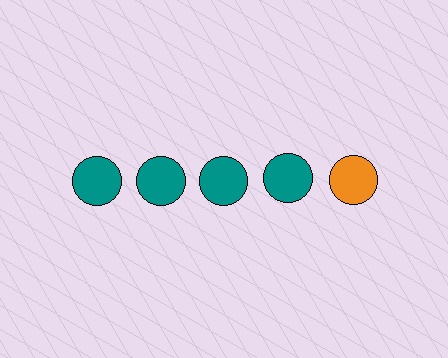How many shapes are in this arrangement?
There are 5 shapes arranged in a grid pattern.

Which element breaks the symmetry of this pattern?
The orange circle in the top row, rightmost column breaks the symmetry. All other shapes are teal circles.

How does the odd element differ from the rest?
It has a different color: orange instead of teal.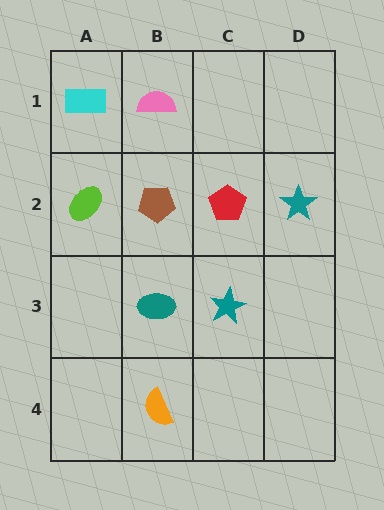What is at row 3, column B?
A teal ellipse.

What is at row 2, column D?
A teal star.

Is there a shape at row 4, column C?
No, that cell is empty.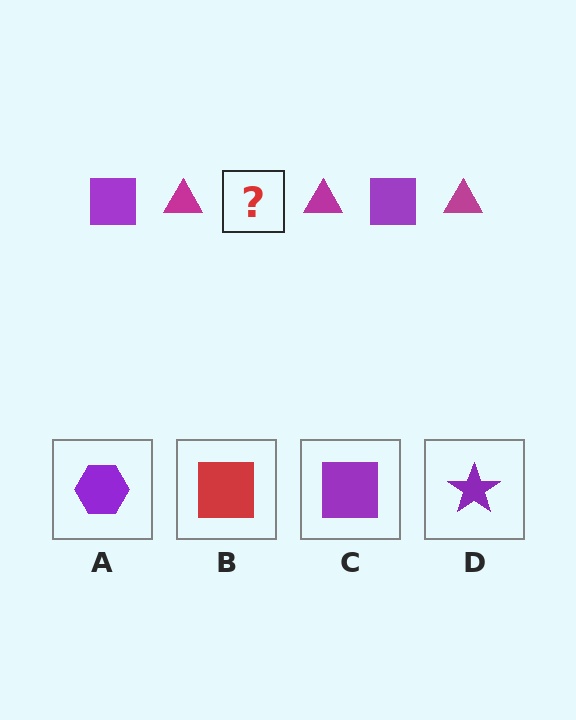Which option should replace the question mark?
Option C.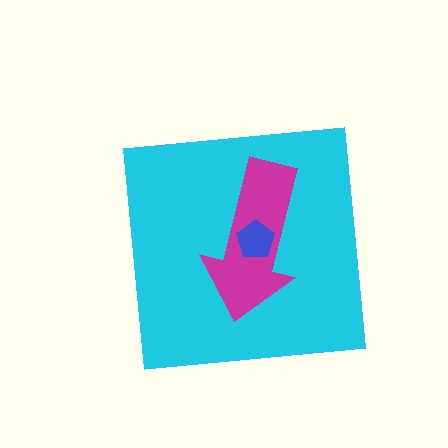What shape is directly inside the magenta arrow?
The blue pentagon.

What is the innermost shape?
The blue pentagon.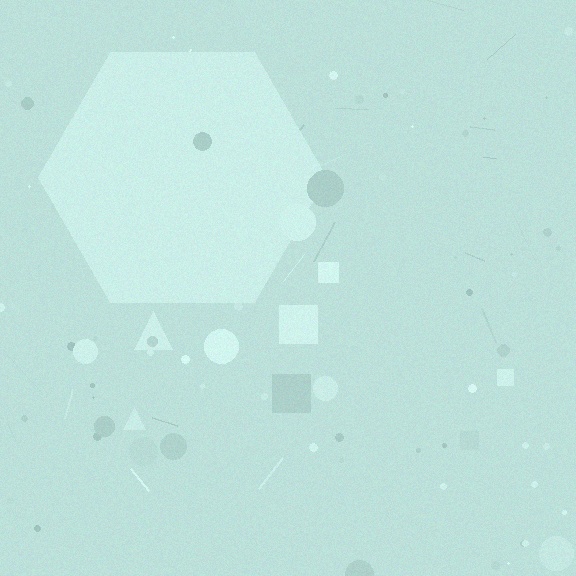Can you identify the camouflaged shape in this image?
The camouflaged shape is a hexagon.